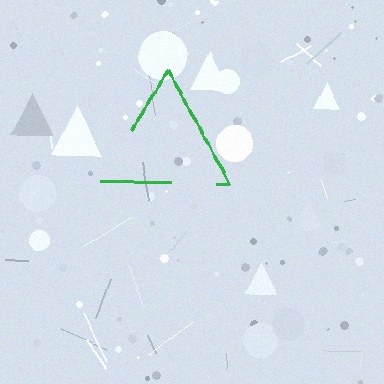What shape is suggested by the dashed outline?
The dashed outline suggests a triangle.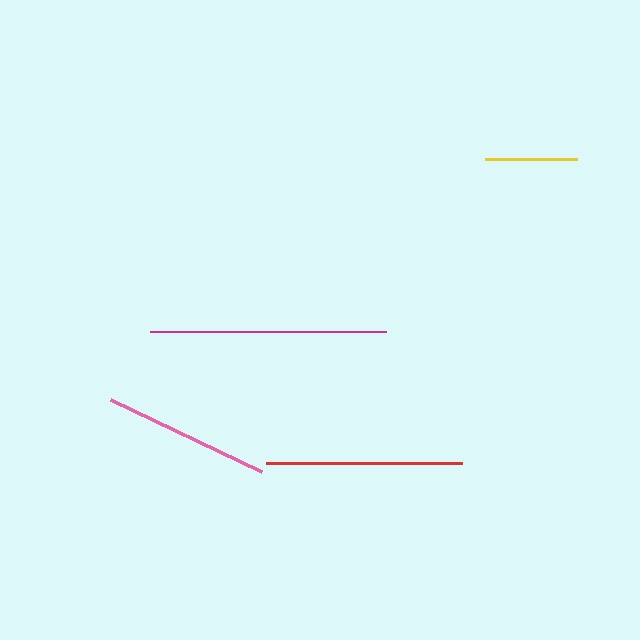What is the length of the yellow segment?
The yellow segment is approximately 92 pixels long.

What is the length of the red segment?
The red segment is approximately 196 pixels long.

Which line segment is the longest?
The magenta line is the longest at approximately 236 pixels.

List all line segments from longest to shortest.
From longest to shortest: magenta, red, pink, yellow.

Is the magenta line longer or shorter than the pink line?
The magenta line is longer than the pink line.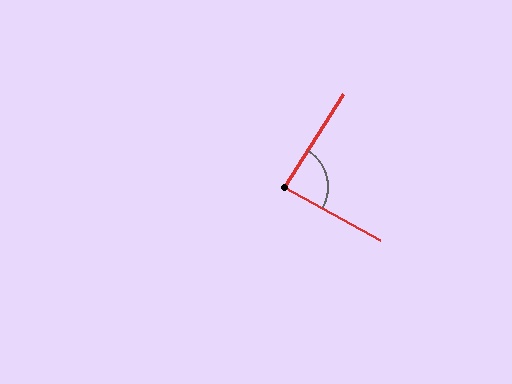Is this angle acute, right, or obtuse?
It is approximately a right angle.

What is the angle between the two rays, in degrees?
Approximately 86 degrees.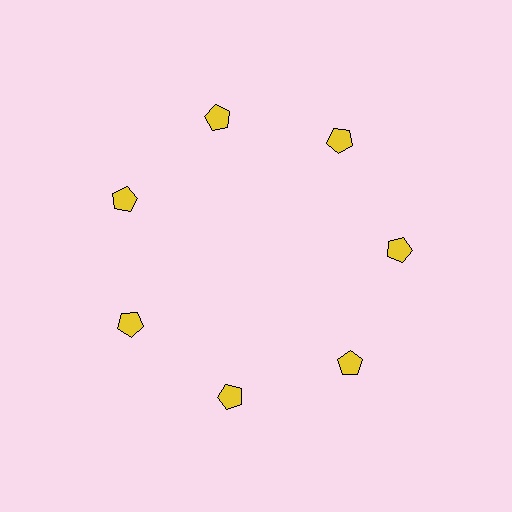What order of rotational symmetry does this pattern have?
This pattern has 7-fold rotational symmetry.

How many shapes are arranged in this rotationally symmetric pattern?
There are 7 shapes, arranged in 7 groups of 1.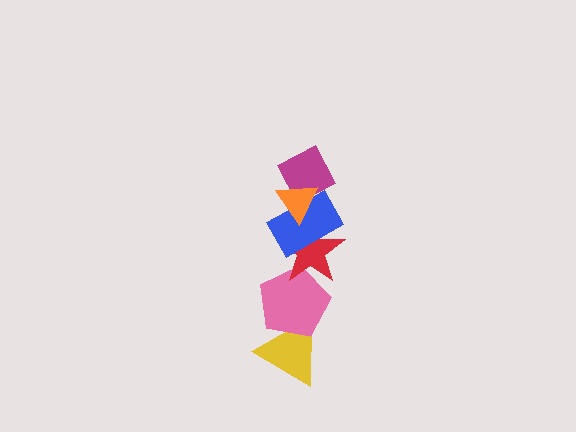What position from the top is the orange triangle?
The orange triangle is 1st from the top.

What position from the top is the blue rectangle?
The blue rectangle is 3rd from the top.